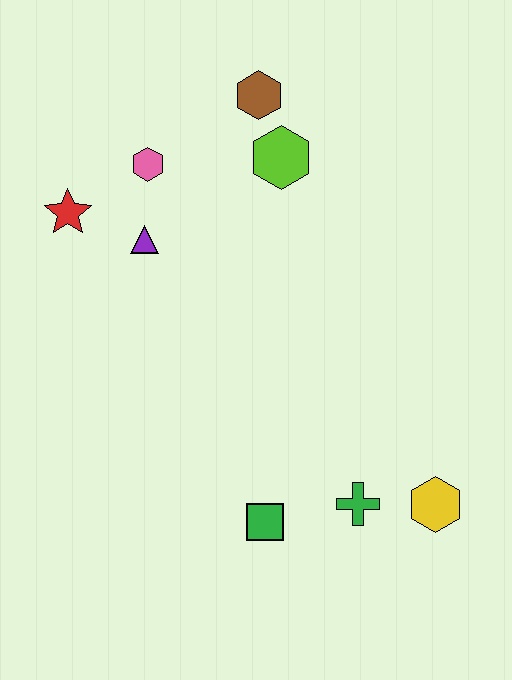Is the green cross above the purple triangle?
No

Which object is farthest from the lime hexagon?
The yellow hexagon is farthest from the lime hexagon.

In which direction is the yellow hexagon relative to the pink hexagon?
The yellow hexagon is below the pink hexagon.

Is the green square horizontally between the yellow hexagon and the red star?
Yes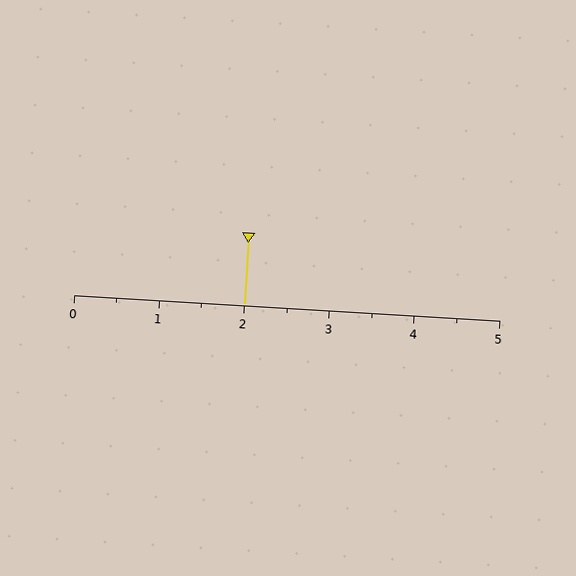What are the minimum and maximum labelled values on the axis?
The axis runs from 0 to 5.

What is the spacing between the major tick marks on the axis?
The major ticks are spaced 1 apart.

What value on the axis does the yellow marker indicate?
The marker indicates approximately 2.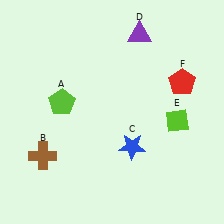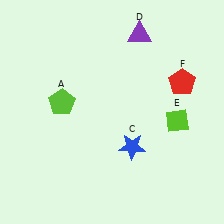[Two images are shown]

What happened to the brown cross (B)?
The brown cross (B) was removed in Image 2. It was in the bottom-left area of Image 1.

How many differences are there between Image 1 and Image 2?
There is 1 difference between the two images.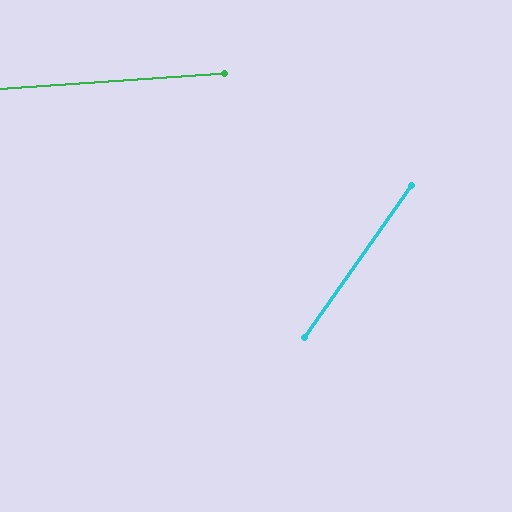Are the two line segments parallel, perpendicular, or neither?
Neither parallel nor perpendicular — they differ by about 51°.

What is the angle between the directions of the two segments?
Approximately 51 degrees.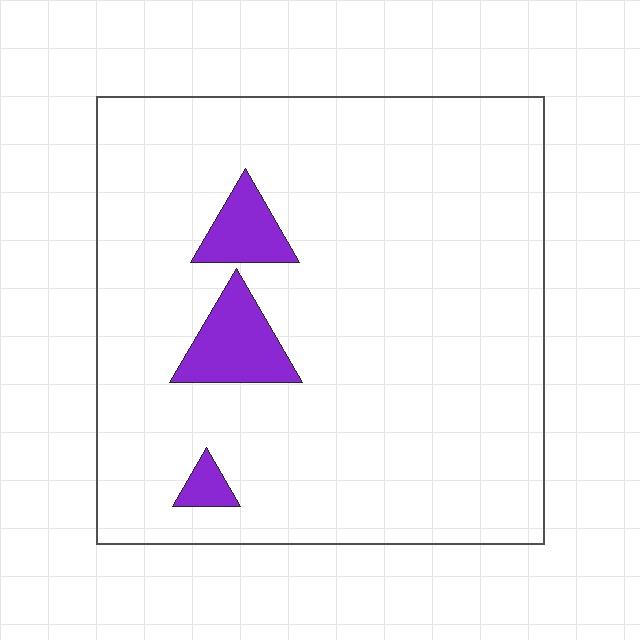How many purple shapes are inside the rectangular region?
3.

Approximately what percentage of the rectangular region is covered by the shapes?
Approximately 10%.